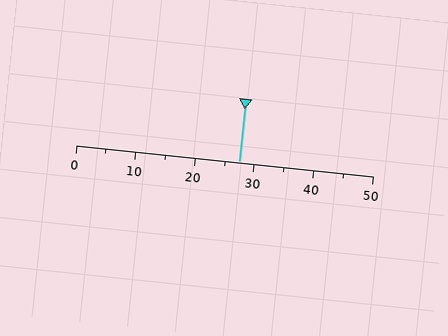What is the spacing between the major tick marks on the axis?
The major ticks are spaced 10 apart.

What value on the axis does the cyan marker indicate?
The marker indicates approximately 27.5.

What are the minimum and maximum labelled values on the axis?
The axis runs from 0 to 50.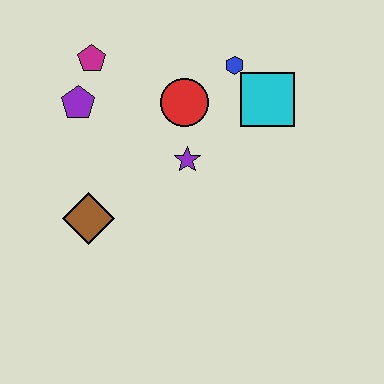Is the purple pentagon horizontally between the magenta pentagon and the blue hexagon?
No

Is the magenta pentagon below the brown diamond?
No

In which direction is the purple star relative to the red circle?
The purple star is below the red circle.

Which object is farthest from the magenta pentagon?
The cyan square is farthest from the magenta pentagon.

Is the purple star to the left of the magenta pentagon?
No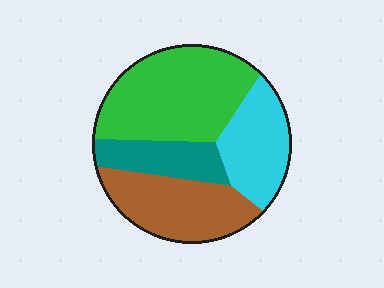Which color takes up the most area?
Green, at roughly 40%.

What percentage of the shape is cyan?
Cyan takes up about one fifth (1/5) of the shape.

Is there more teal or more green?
Green.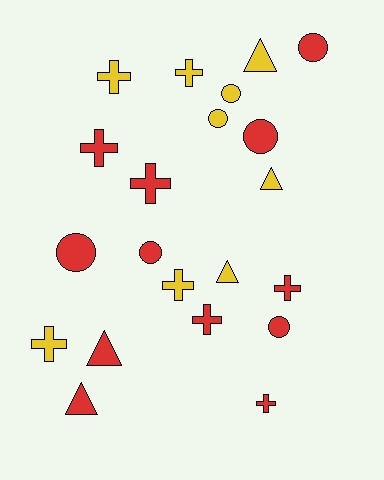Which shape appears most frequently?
Cross, with 9 objects.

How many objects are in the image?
There are 21 objects.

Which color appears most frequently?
Red, with 12 objects.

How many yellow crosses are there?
There are 4 yellow crosses.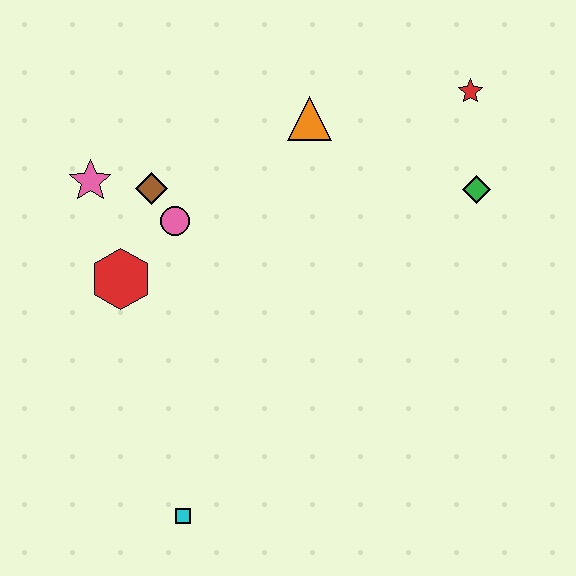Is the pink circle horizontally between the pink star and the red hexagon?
No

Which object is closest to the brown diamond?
The pink circle is closest to the brown diamond.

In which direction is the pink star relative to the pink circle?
The pink star is to the left of the pink circle.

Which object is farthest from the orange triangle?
The cyan square is farthest from the orange triangle.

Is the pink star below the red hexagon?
No